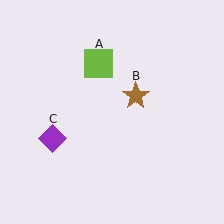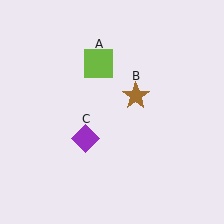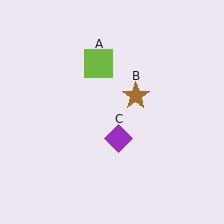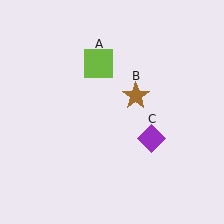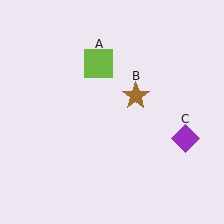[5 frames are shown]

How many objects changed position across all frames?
1 object changed position: purple diamond (object C).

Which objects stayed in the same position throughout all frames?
Lime square (object A) and brown star (object B) remained stationary.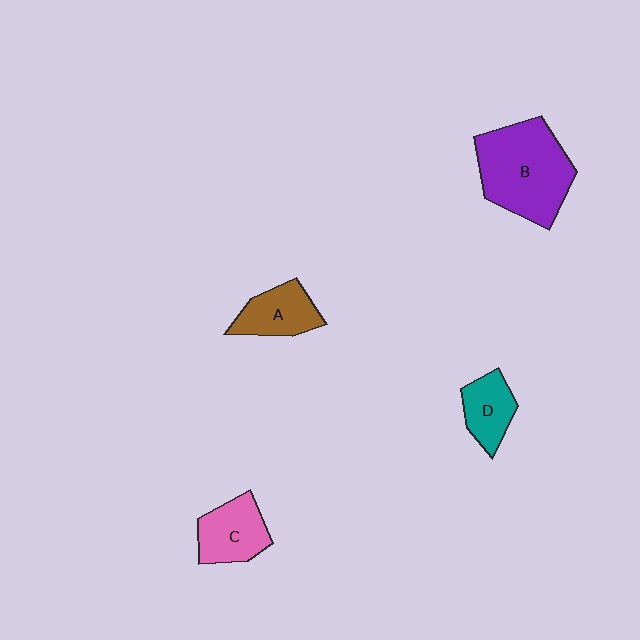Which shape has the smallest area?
Shape D (teal).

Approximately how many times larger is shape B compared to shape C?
Approximately 2.0 times.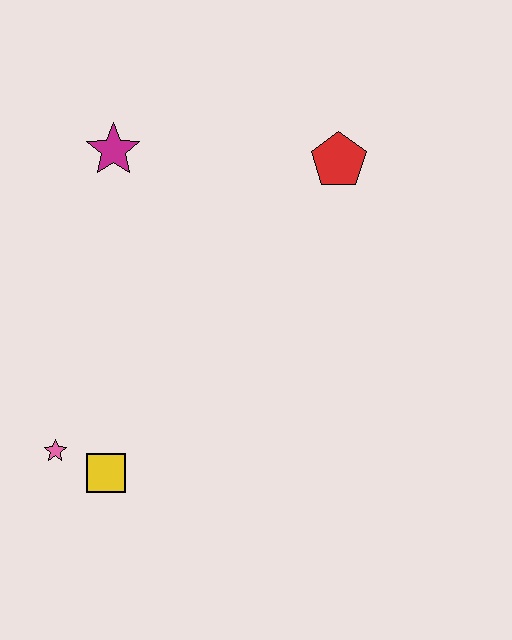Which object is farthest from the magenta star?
The yellow square is farthest from the magenta star.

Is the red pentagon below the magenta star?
Yes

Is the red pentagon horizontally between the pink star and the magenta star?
No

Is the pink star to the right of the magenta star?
No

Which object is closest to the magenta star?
The red pentagon is closest to the magenta star.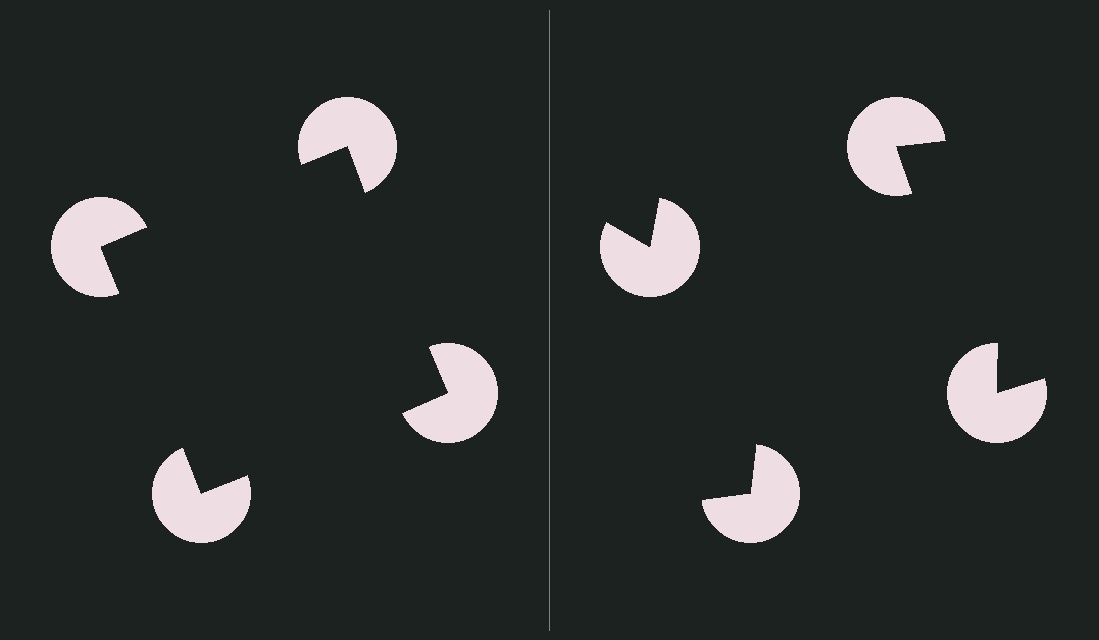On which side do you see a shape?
An illusory square appears on the left side. On the right side the wedge cuts are rotated, so no coherent shape forms.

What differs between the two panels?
The pac-man discs are positioned identically on both sides; only the wedge orientations differ. On the left they align to a square; on the right they are misaligned.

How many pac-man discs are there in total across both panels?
8 — 4 on each side.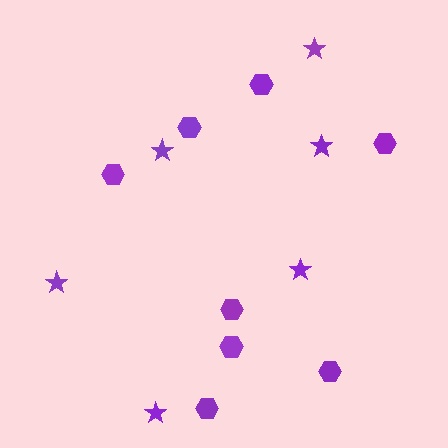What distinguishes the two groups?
There are 2 groups: one group of hexagons (8) and one group of stars (6).